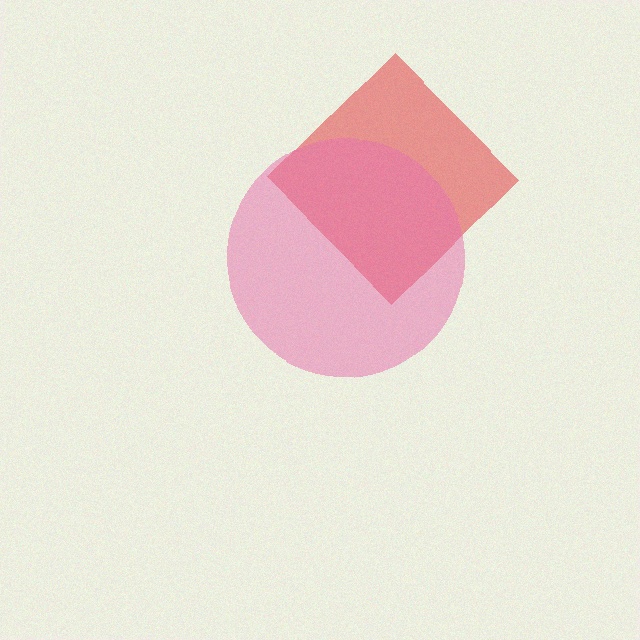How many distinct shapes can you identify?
There are 2 distinct shapes: a red diamond, a pink circle.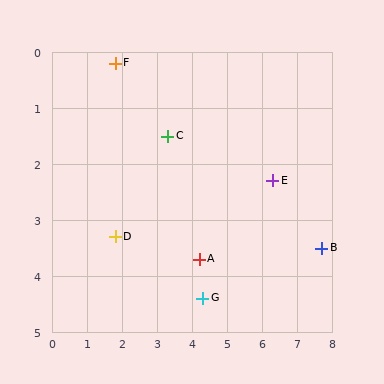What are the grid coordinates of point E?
Point E is at approximately (6.3, 2.3).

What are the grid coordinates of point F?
Point F is at approximately (1.8, 0.2).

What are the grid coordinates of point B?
Point B is at approximately (7.7, 3.5).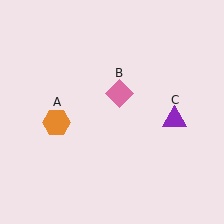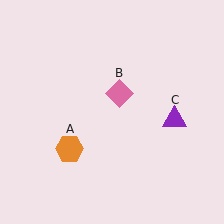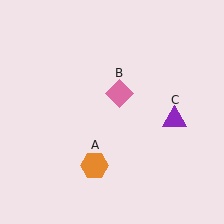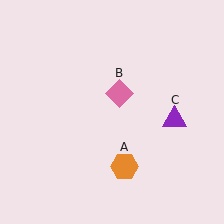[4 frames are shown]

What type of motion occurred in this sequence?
The orange hexagon (object A) rotated counterclockwise around the center of the scene.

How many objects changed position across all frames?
1 object changed position: orange hexagon (object A).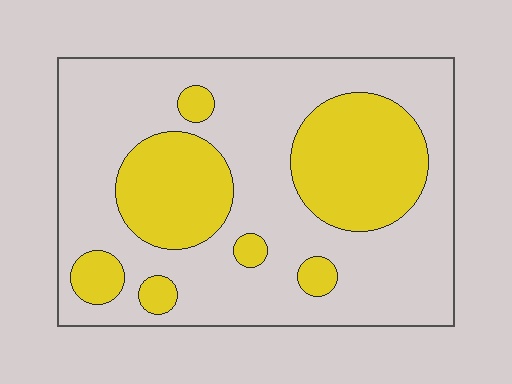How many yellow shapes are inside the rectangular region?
7.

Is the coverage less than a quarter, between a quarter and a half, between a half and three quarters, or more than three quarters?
Between a quarter and a half.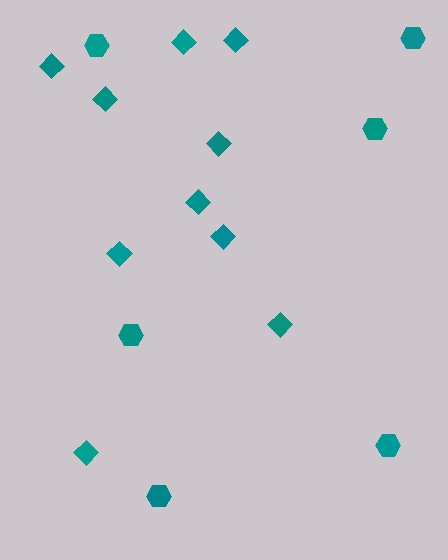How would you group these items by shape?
There are 2 groups: one group of hexagons (6) and one group of diamonds (10).